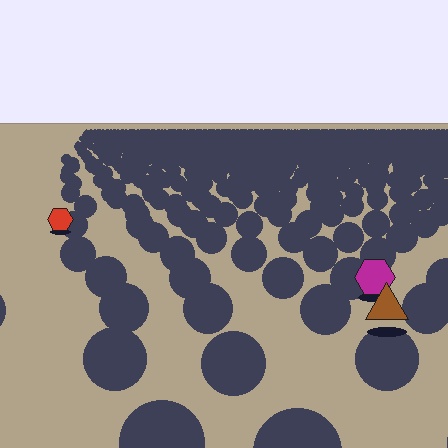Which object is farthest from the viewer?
The red hexagon is farthest from the viewer. It appears smaller and the ground texture around it is denser.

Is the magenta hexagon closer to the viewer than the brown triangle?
No. The brown triangle is closer — you can tell from the texture gradient: the ground texture is coarser near it.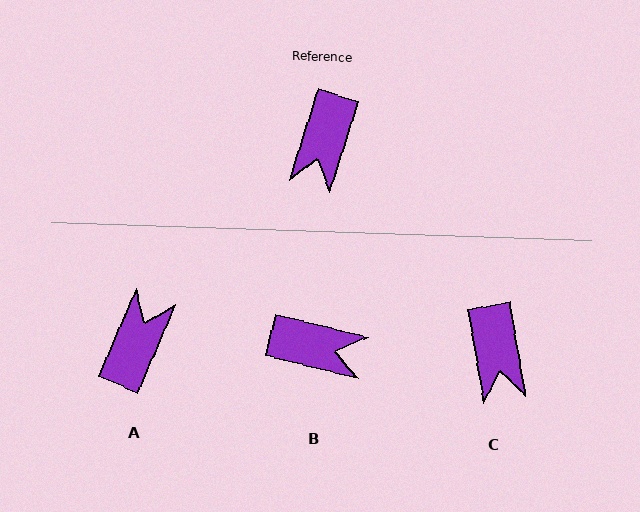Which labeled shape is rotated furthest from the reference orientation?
A, about 174 degrees away.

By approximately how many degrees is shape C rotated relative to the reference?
Approximately 27 degrees counter-clockwise.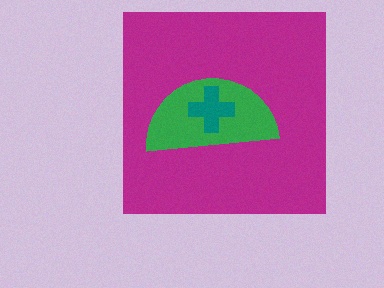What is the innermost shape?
The teal cross.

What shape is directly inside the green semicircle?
The teal cross.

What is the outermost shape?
The magenta square.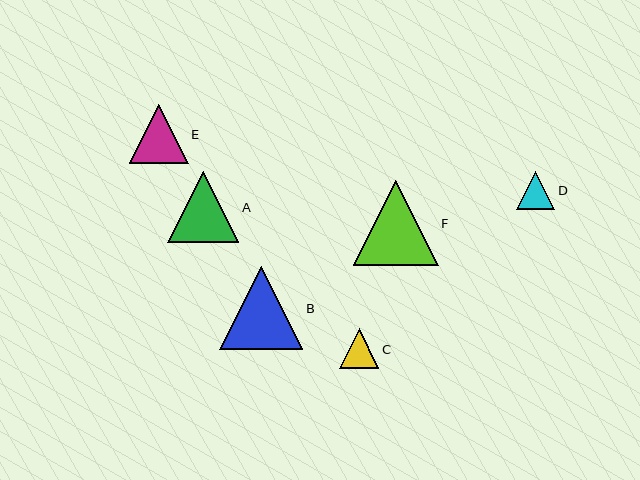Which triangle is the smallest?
Triangle D is the smallest with a size of approximately 38 pixels.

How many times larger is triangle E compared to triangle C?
Triangle E is approximately 1.5 times the size of triangle C.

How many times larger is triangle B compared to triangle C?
Triangle B is approximately 2.1 times the size of triangle C.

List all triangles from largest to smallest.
From largest to smallest: F, B, A, E, C, D.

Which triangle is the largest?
Triangle F is the largest with a size of approximately 85 pixels.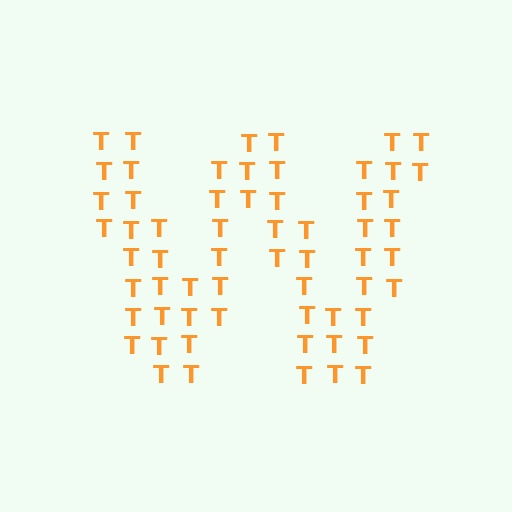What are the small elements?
The small elements are letter T's.